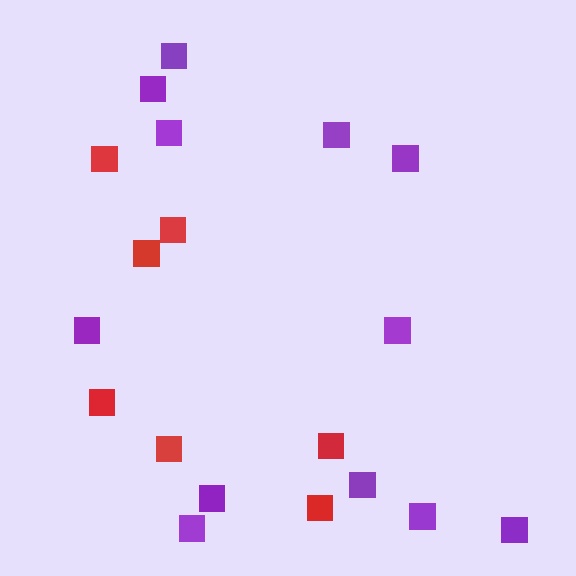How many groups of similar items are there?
There are 2 groups: one group of red squares (7) and one group of purple squares (12).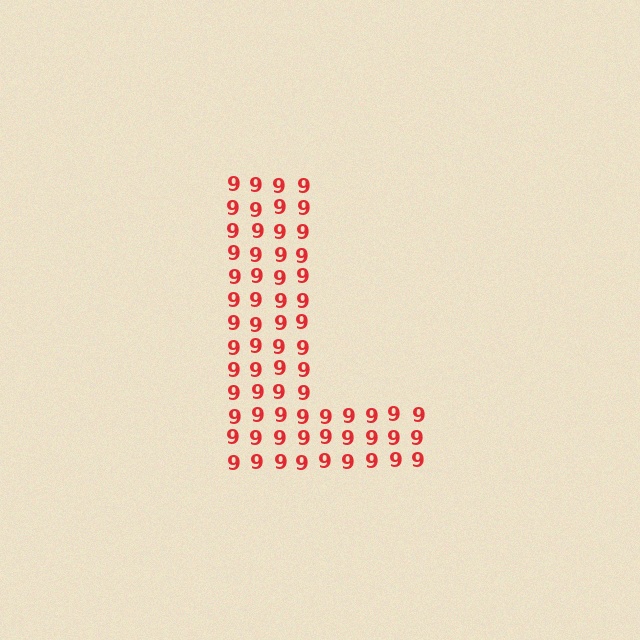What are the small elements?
The small elements are digit 9's.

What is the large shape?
The large shape is the letter L.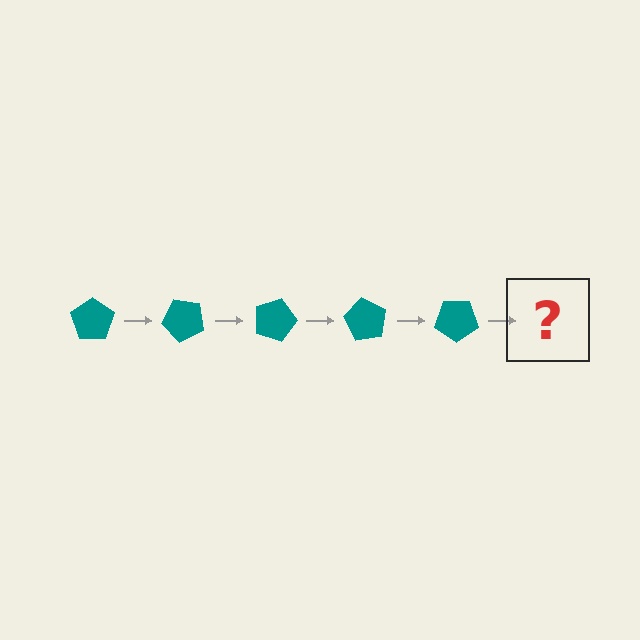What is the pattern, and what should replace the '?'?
The pattern is that the pentagon rotates 45 degrees each step. The '?' should be a teal pentagon rotated 225 degrees.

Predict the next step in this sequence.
The next step is a teal pentagon rotated 225 degrees.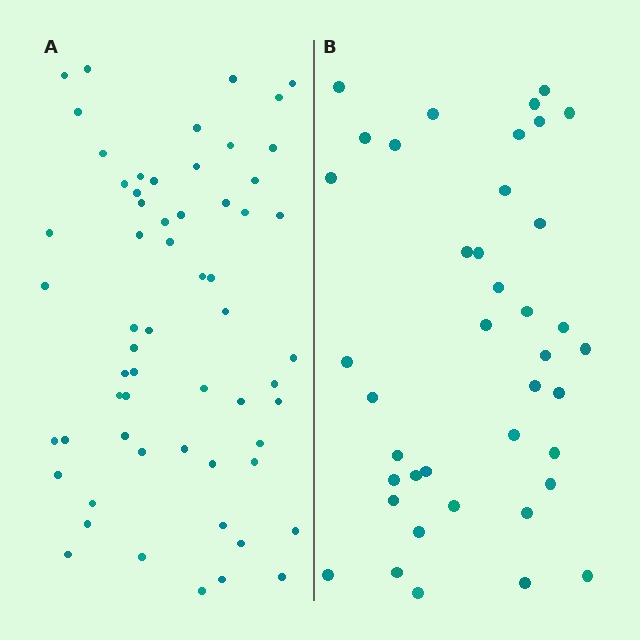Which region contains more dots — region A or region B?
Region A (the left region) has more dots.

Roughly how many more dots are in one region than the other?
Region A has approximately 20 more dots than region B.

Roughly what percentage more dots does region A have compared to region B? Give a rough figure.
About 50% more.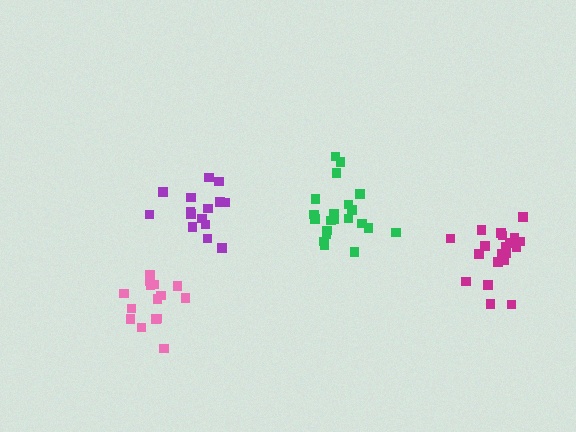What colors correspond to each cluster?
The clusters are colored: pink, green, magenta, purple.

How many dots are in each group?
Group 1: 15 dots, Group 2: 21 dots, Group 3: 21 dots, Group 4: 15 dots (72 total).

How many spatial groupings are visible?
There are 4 spatial groupings.